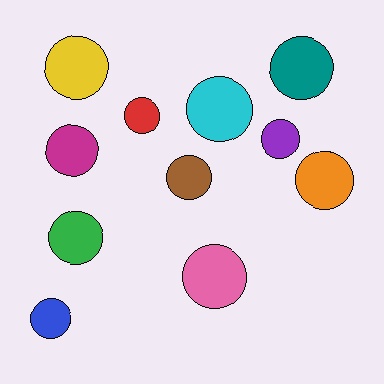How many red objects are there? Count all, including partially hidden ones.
There is 1 red object.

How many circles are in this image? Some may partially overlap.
There are 11 circles.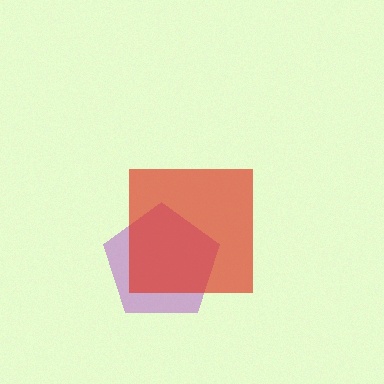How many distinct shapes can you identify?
There are 2 distinct shapes: a purple pentagon, a red square.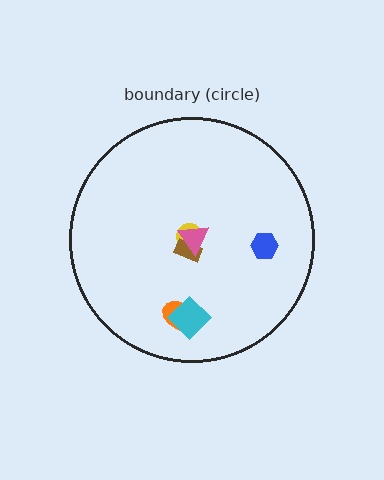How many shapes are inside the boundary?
6 inside, 0 outside.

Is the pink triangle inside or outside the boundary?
Inside.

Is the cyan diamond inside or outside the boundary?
Inside.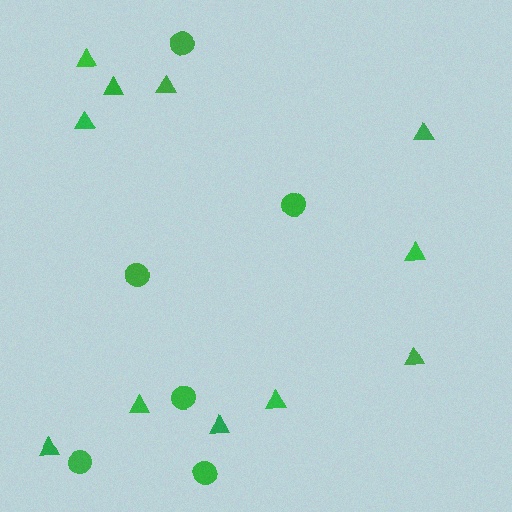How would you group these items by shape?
There are 2 groups: one group of circles (6) and one group of triangles (11).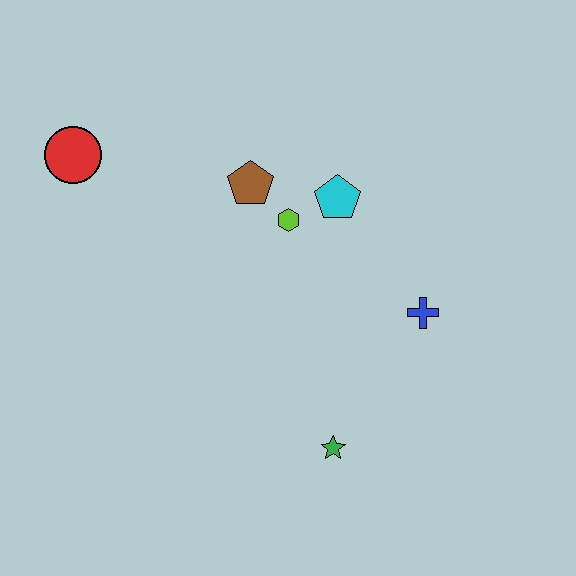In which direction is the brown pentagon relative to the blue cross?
The brown pentagon is to the left of the blue cross.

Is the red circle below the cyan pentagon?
No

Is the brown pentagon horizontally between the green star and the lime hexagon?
No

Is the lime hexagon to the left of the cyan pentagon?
Yes